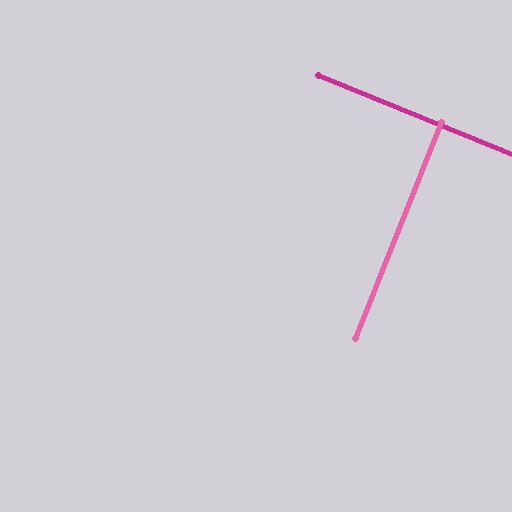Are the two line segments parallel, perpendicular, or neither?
Perpendicular — they meet at approximately 90°.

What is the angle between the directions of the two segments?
Approximately 90 degrees.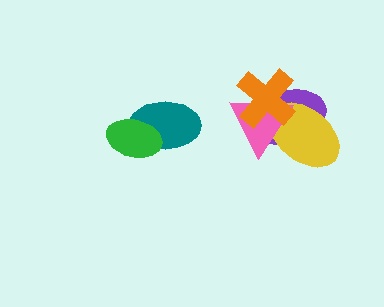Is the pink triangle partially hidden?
Yes, it is partially covered by another shape.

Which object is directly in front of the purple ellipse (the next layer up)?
The yellow ellipse is directly in front of the purple ellipse.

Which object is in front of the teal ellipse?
The green ellipse is in front of the teal ellipse.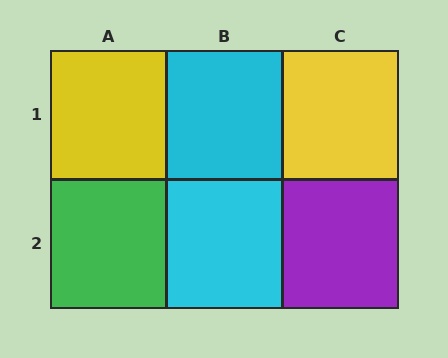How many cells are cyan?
2 cells are cyan.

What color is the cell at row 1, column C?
Yellow.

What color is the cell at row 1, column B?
Cyan.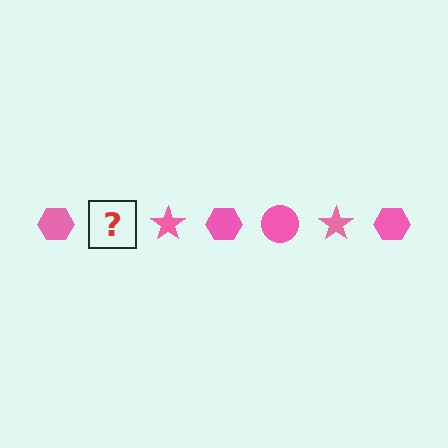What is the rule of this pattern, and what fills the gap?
The rule is that the pattern cycles through hexagon, circle, star shapes in pink. The gap should be filled with a pink circle.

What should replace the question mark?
The question mark should be replaced with a pink circle.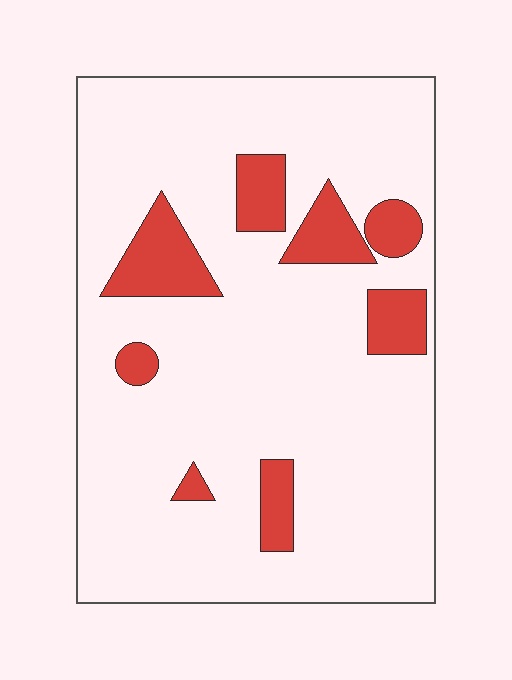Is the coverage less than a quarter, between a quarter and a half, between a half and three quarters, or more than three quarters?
Less than a quarter.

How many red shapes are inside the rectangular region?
8.